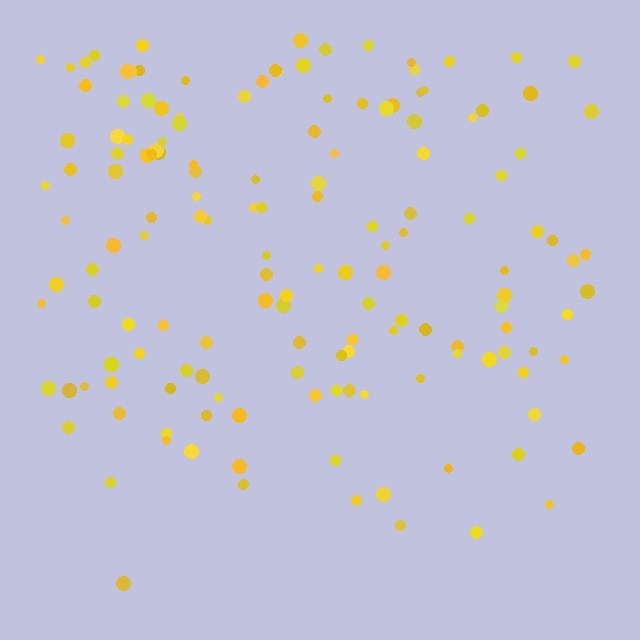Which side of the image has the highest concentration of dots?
The top.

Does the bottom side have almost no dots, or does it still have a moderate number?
Still a moderate number, just noticeably fewer than the top.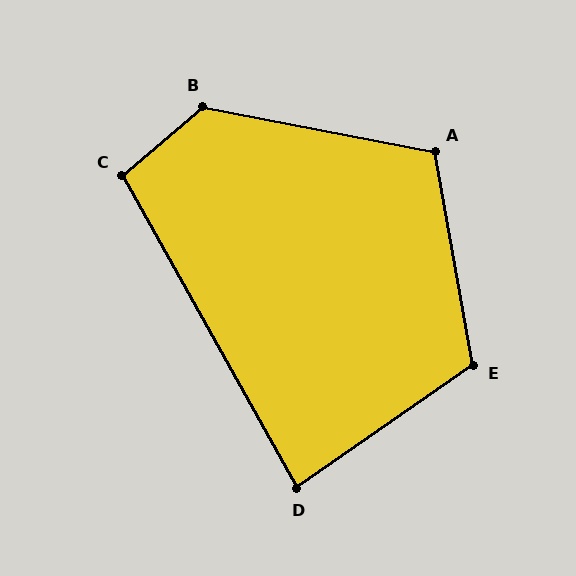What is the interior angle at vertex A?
Approximately 111 degrees (obtuse).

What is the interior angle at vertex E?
Approximately 115 degrees (obtuse).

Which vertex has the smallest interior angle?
D, at approximately 84 degrees.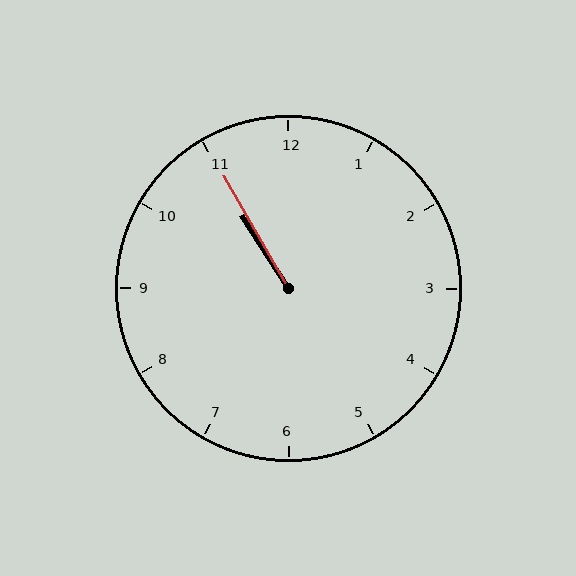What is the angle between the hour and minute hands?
Approximately 2 degrees.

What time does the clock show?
10:55.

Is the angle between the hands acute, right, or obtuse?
It is acute.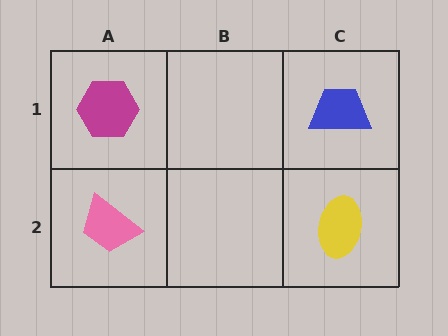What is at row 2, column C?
A yellow ellipse.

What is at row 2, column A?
A pink trapezoid.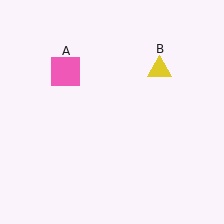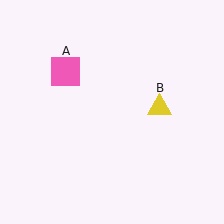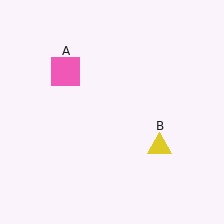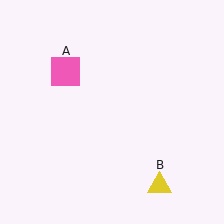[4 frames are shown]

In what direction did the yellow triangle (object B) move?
The yellow triangle (object B) moved down.